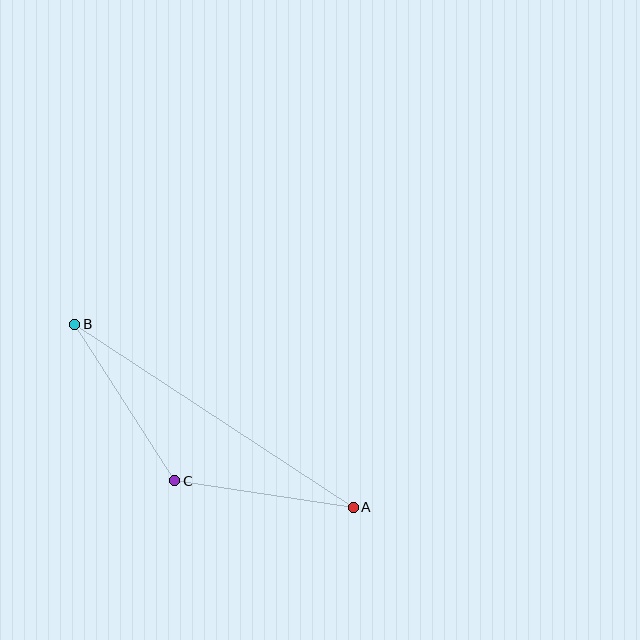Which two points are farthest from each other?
Points A and B are farthest from each other.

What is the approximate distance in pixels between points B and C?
The distance between B and C is approximately 186 pixels.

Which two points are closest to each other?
Points A and C are closest to each other.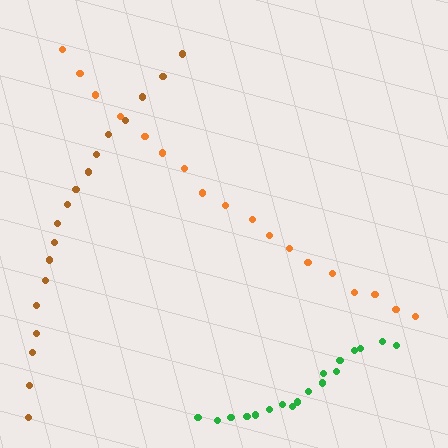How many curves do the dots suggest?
There are 3 distinct paths.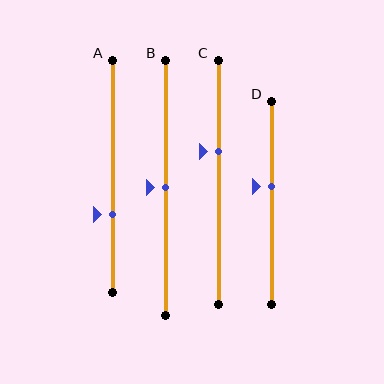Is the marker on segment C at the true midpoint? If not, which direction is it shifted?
No, the marker on segment C is shifted upward by about 12% of the segment length.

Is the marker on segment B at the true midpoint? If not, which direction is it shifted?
Yes, the marker on segment B is at the true midpoint.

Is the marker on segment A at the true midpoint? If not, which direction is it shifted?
No, the marker on segment A is shifted downward by about 16% of the segment length.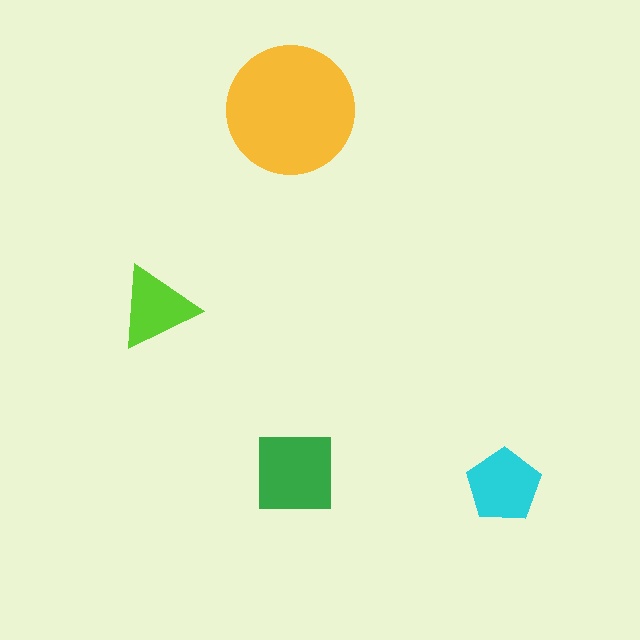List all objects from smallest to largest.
The lime triangle, the cyan pentagon, the green square, the yellow circle.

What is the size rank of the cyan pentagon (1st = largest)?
3rd.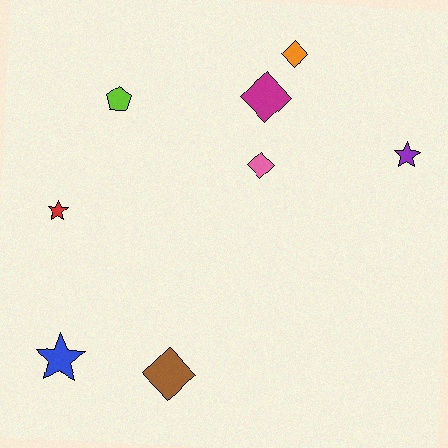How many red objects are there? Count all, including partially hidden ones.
There is 1 red object.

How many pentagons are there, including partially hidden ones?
There is 1 pentagon.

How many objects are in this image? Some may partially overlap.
There are 8 objects.